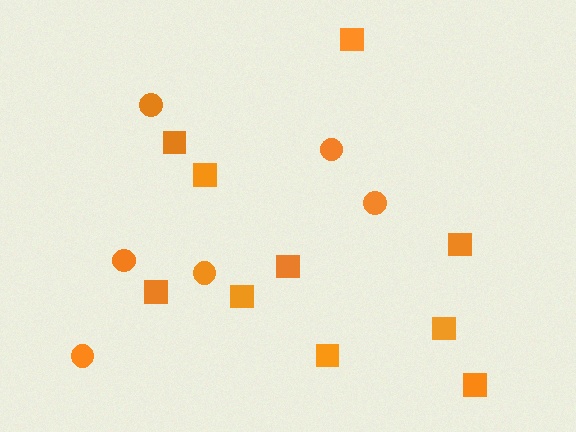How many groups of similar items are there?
There are 2 groups: one group of circles (6) and one group of squares (10).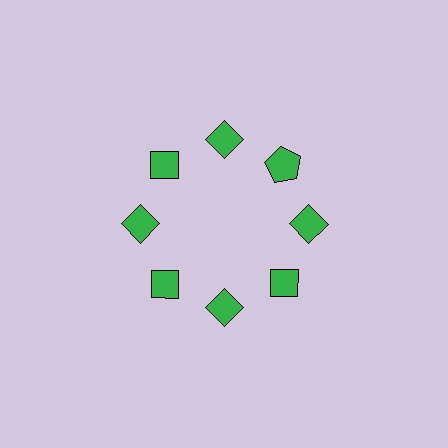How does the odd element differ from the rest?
It has a different shape: pentagon instead of diamond.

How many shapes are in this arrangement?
There are 8 shapes arranged in a ring pattern.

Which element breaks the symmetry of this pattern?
The green pentagon at roughly the 2 o'clock position breaks the symmetry. All other shapes are green diamonds.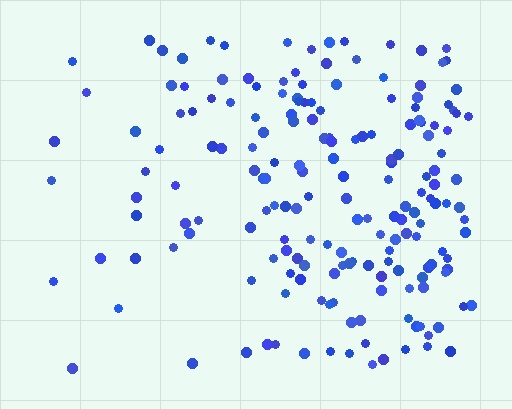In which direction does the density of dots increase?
From left to right, with the right side densest.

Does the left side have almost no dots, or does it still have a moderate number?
Still a moderate number, just noticeably fewer than the right.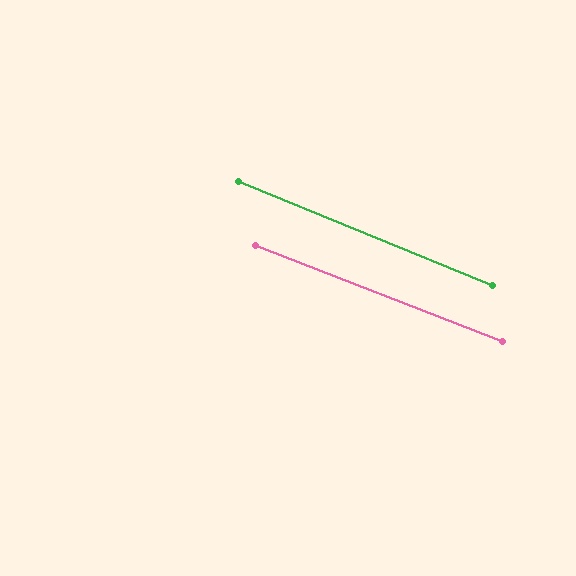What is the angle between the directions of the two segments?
Approximately 1 degree.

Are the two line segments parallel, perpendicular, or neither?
Parallel — their directions differ by only 0.9°.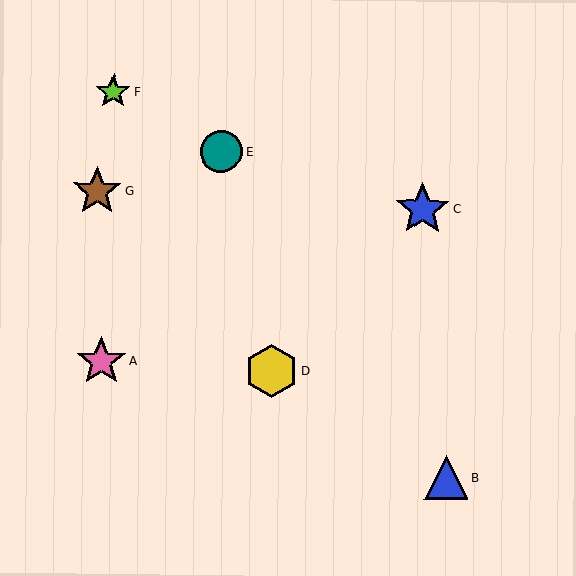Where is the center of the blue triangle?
The center of the blue triangle is at (446, 477).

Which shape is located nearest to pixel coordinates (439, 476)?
The blue triangle (labeled B) at (446, 477) is nearest to that location.